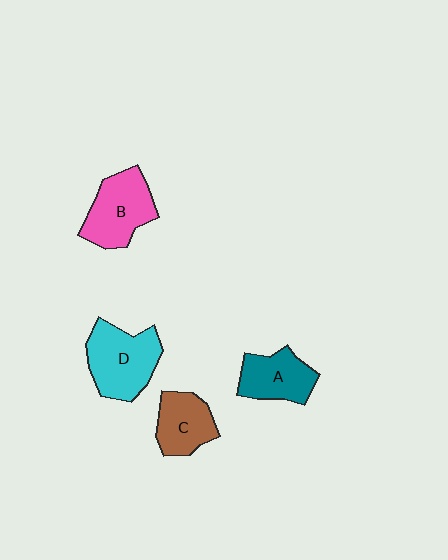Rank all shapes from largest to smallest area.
From largest to smallest: D (cyan), B (pink), A (teal), C (brown).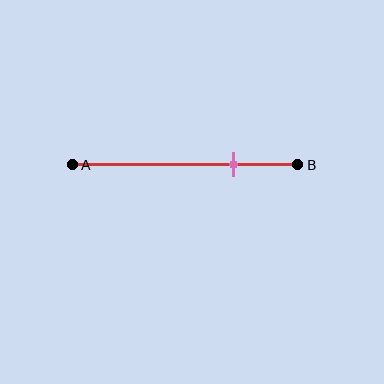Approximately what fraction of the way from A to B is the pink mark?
The pink mark is approximately 70% of the way from A to B.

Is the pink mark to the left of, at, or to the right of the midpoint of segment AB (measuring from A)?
The pink mark is to the right of the midpoint of segment AB.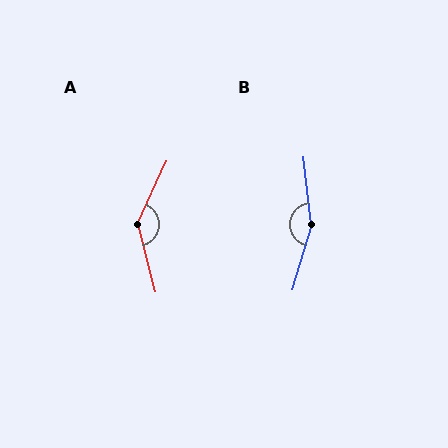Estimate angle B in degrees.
Approximately 157 degrees.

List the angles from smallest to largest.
A (140°), B (157°).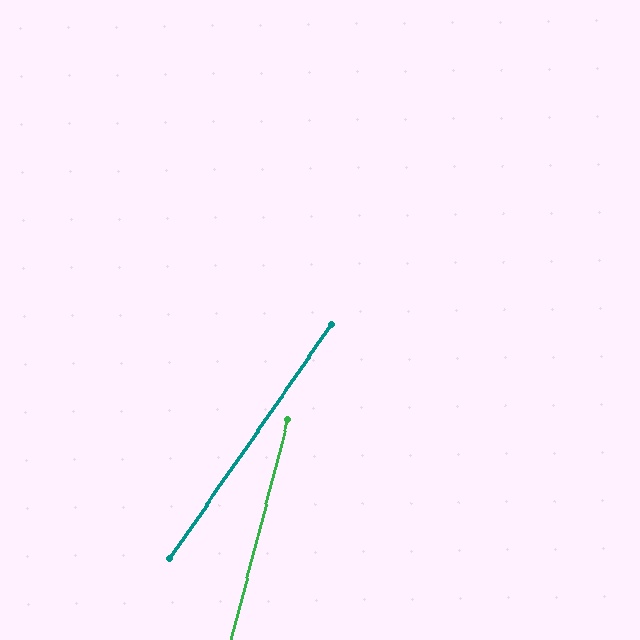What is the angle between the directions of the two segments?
Approximately 20 degrees.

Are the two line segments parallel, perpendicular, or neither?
Neither parallel nor perpendicular — they differ by about 20°.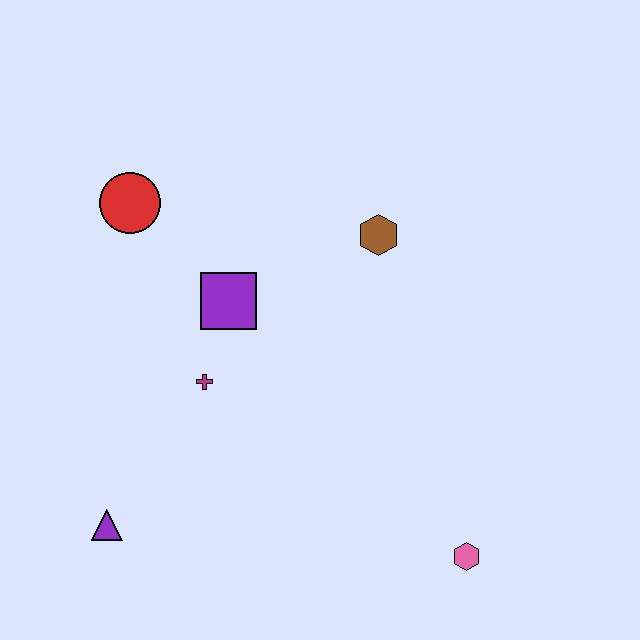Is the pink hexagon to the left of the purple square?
No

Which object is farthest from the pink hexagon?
The red circle is farthest from the pink hexagon.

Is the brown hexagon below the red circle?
Yes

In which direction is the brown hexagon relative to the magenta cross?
The brown hexagon is to the right of the magenta cross.